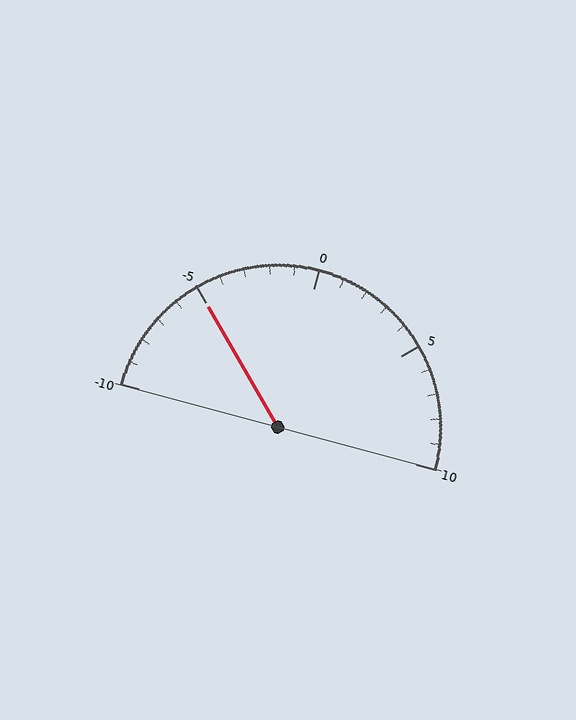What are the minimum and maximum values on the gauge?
The gauge ranges from -10 to 10.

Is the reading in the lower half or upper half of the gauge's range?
The reading is in the lower half of the range (-10 to 10).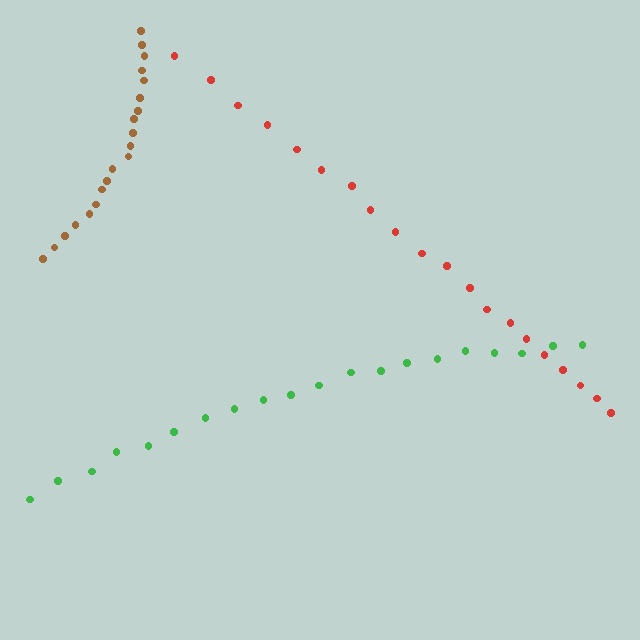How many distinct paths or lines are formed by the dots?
There are 3 distinct paths.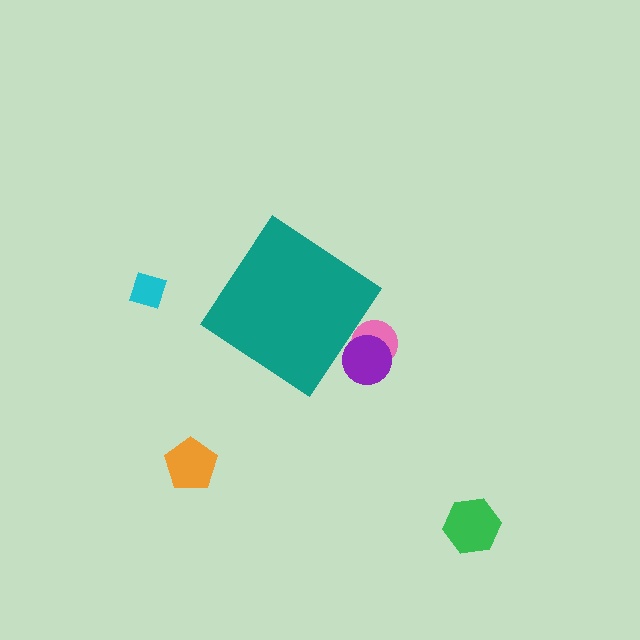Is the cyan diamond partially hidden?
No, the cyan diamond is fully visible.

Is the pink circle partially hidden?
Yes, the pink circle is partially hidden behind the teal diamond.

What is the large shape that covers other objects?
A teal diamond.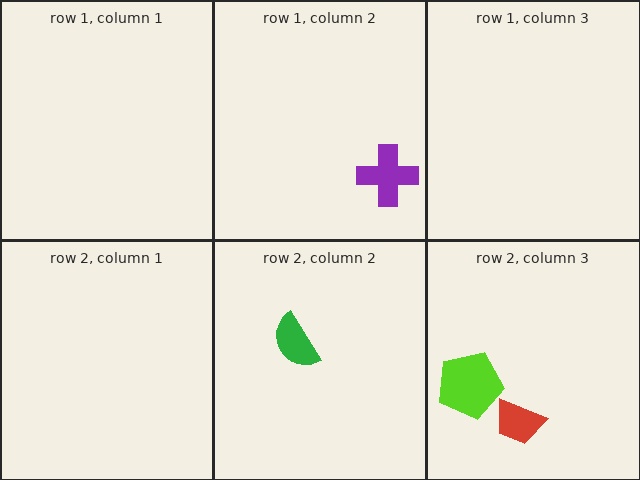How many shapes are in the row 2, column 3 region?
2.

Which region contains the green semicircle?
The row 2, column 2 region.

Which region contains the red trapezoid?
The row 2, column 3 region.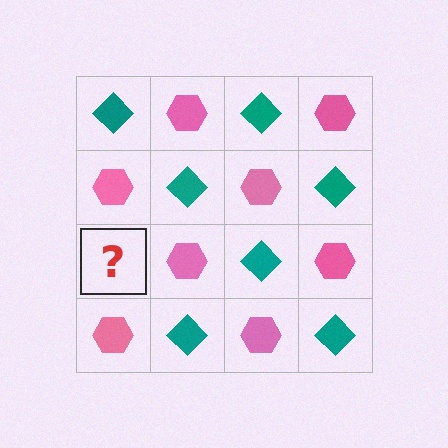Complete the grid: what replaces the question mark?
The question mark should be replaced with a teal diamond.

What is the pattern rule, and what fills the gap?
The rule is that it alternates teal diamond and pink hexagon in a checkerboard pattern. The gap should be filled with a teal diamond.